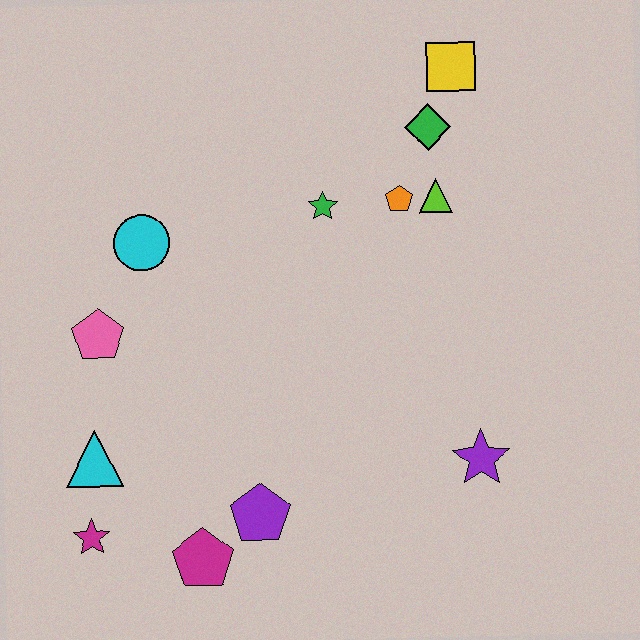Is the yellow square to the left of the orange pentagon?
No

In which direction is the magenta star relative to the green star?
The magenta star is below the green star.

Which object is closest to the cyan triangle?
The magenta star is closest to the cyan triangle.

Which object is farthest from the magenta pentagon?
The yellow square is farthest from the magenta pentagon.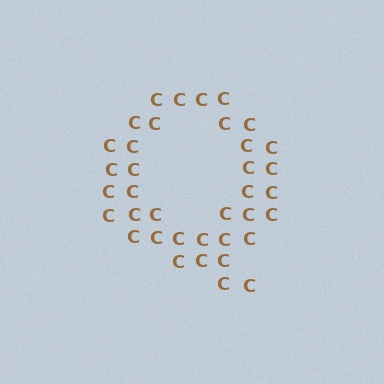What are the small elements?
The small elements are letter C's.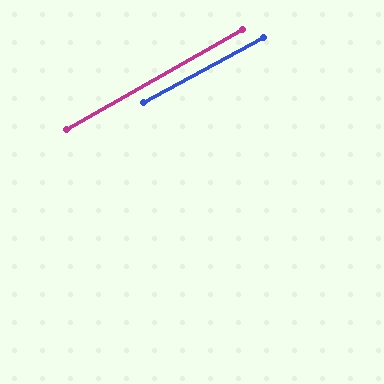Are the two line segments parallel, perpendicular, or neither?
Parallel — their directions differ by only 1.0°.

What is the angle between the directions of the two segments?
Approximately 1 degree.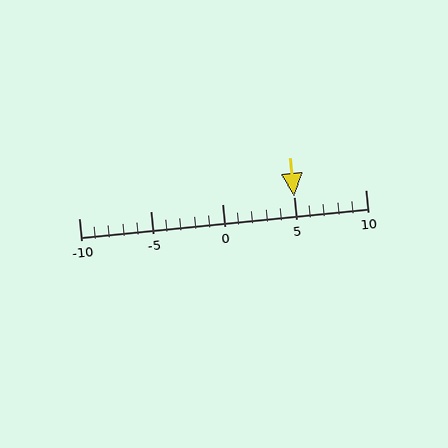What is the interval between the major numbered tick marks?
The major tick marks are spaced 5 units apart.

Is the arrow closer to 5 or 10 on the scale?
The arrow is closer to 5.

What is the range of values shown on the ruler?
The ruler shows values from -10 to 10.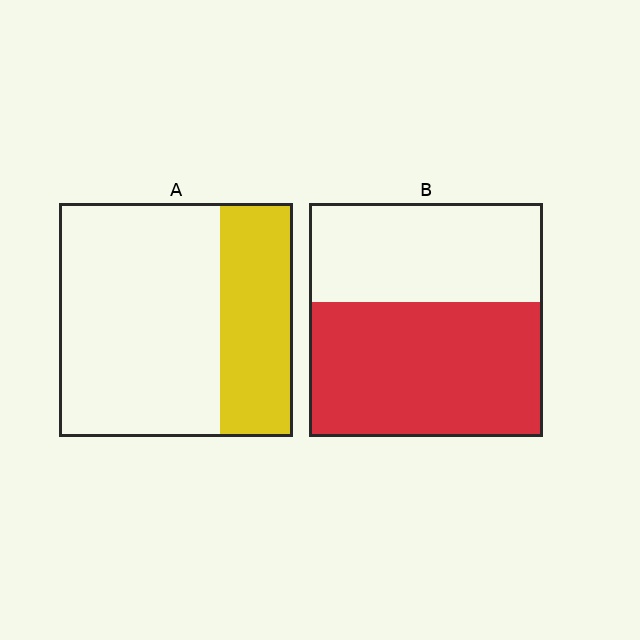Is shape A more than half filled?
No.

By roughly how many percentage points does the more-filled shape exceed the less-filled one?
By roughly 25 percentage points (B over A).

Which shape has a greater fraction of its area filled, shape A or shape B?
Shape B.